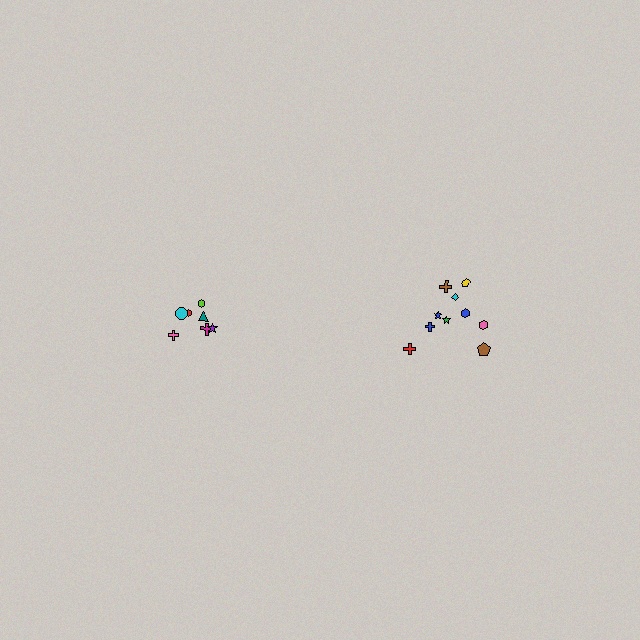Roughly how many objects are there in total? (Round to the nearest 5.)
Roughly 15 objects in total.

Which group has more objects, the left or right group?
The right group.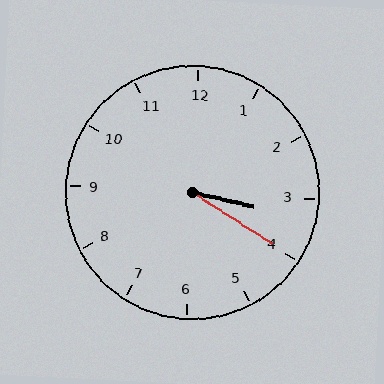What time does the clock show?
3:20.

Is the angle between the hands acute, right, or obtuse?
It is acute.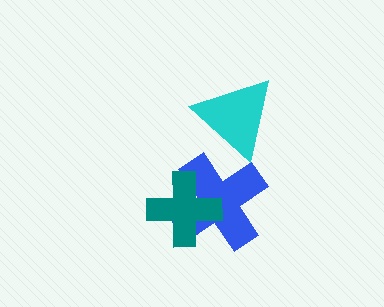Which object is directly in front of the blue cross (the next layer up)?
The cyan triangle is directly in front of the blue cross.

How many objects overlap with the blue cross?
2 objects overlap with the blue cross.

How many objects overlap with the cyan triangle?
1 object overlaps with the cyan triangle.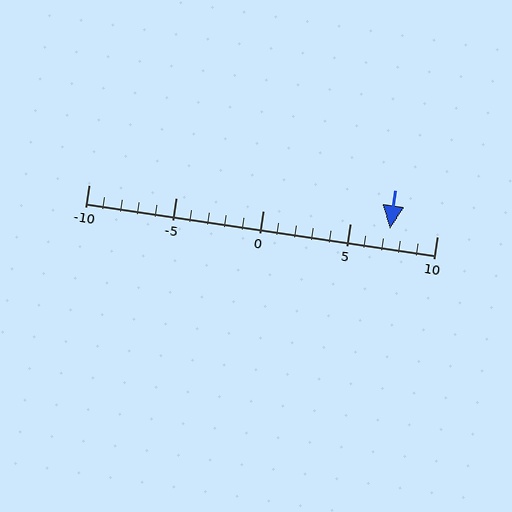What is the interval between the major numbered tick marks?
The major tick marks are spaced 5 units apart.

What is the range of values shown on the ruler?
The ruler shows values from -10 to 10.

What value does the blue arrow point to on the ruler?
The blue arrow points to approximately 7.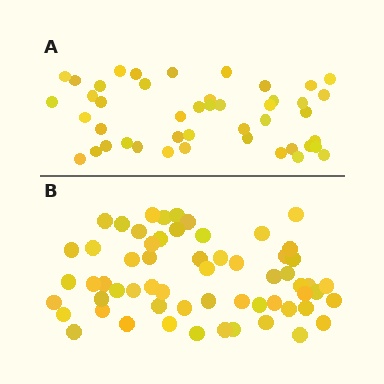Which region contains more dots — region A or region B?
Region B (the bottom region) has more dots.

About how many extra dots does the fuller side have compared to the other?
Region B has approximately 15 more dots than region A.